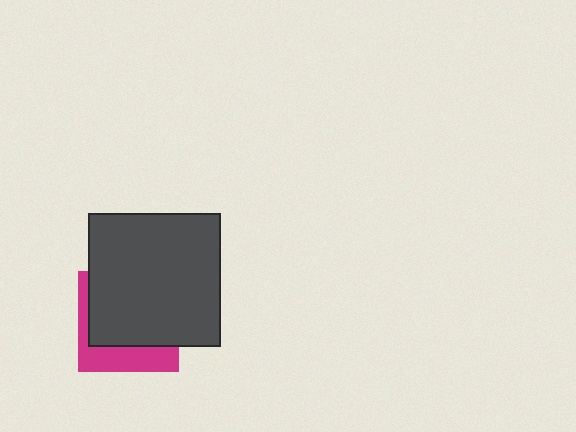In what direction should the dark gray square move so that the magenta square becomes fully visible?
The dark gray square should move toward the upper-right. That is the shortest direction to clear the overlap and leave the magenta square fully visible.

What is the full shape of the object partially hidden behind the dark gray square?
The partially hidden object is a magenta square.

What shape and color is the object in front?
The object in front is a dark gray square.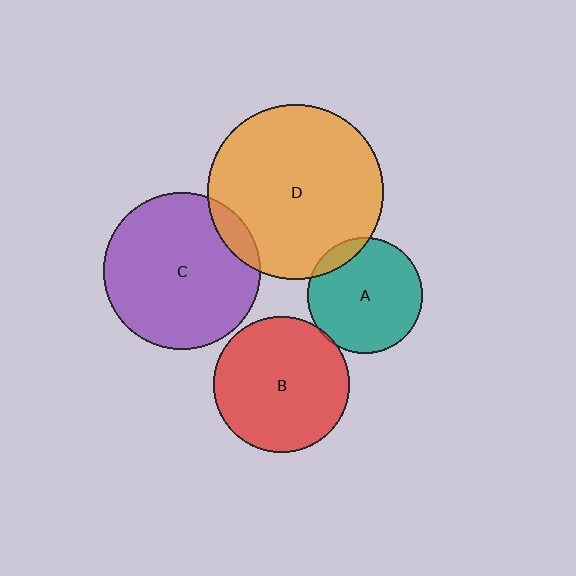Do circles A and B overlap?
Yes.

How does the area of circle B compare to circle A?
Approximately 1.4 times.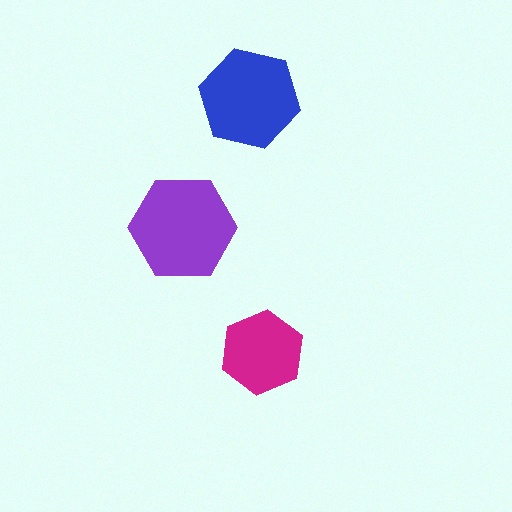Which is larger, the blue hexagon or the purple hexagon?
The purple one.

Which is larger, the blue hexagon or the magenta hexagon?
The blue one.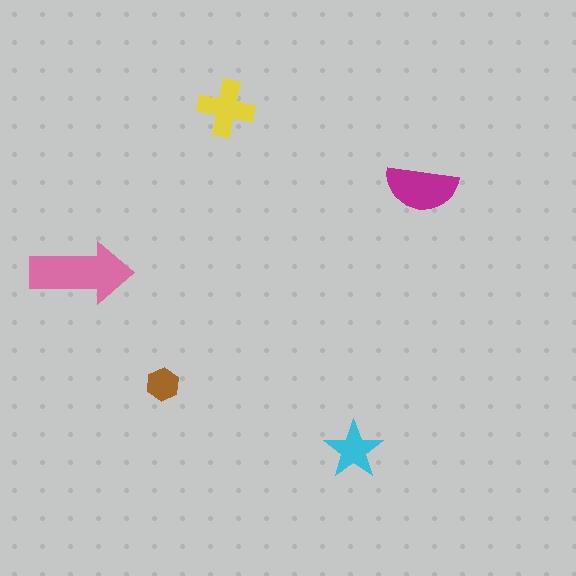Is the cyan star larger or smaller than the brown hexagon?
Larger.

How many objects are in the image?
There are 5 objects in the image.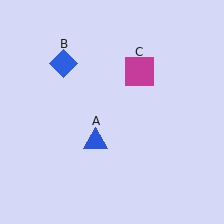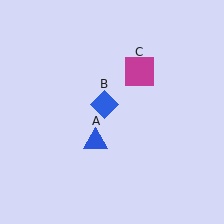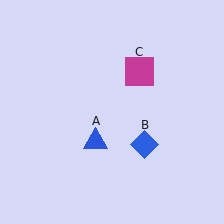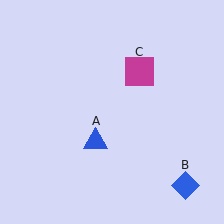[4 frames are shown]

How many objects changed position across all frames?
1 object changed position: blue diamond (object B).